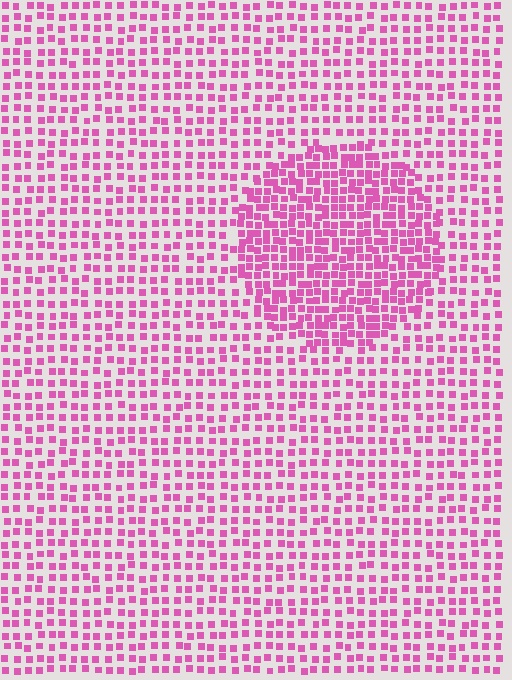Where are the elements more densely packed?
The elements are more densely packed inside the circle boundary.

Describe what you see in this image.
The image contains small pink elements arranged at two different densities. A circle-shaped region is visible where the elements are more densely packed than the surrounding area.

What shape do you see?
I see a circle.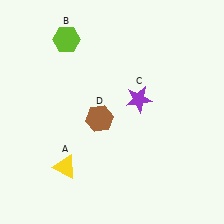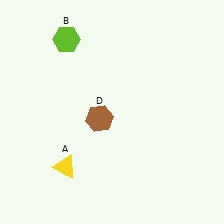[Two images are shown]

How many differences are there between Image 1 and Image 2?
There is 1 difference between the two images.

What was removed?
The purple star (C) was removed in Image 2.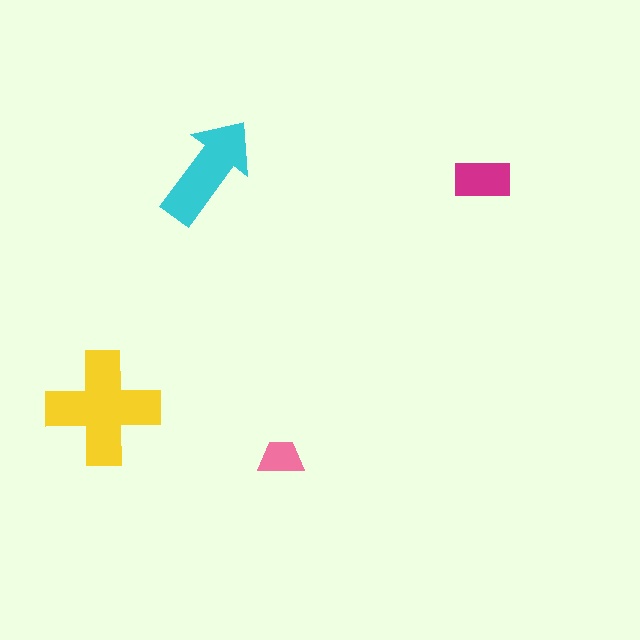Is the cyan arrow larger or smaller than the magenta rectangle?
Larger.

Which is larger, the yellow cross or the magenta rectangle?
The yellow cross.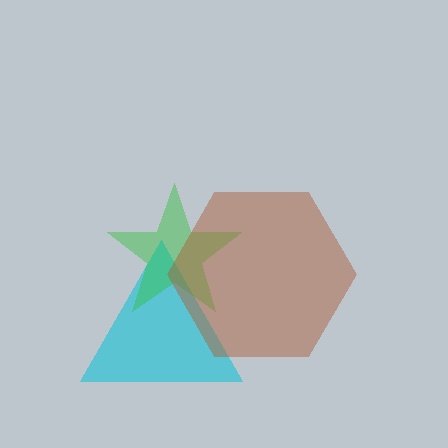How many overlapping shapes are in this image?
There are 3 overlapping shapes in the image.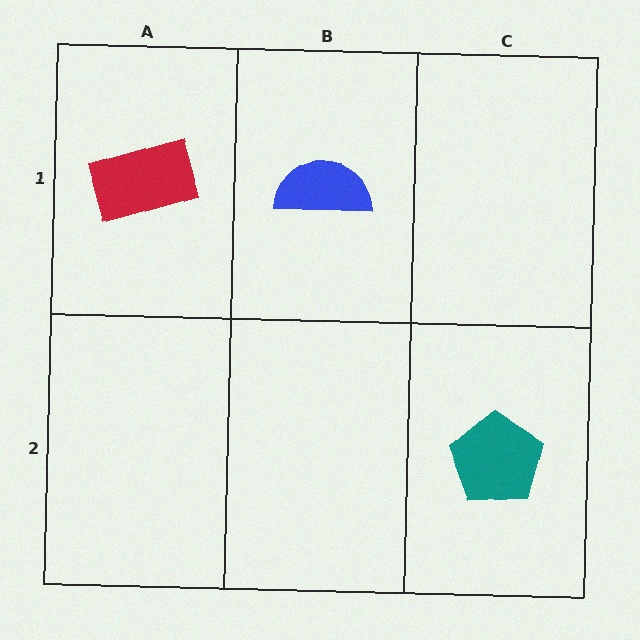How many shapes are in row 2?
1 shape.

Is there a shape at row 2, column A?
No, that cell is empty.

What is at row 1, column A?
A red rectangle.